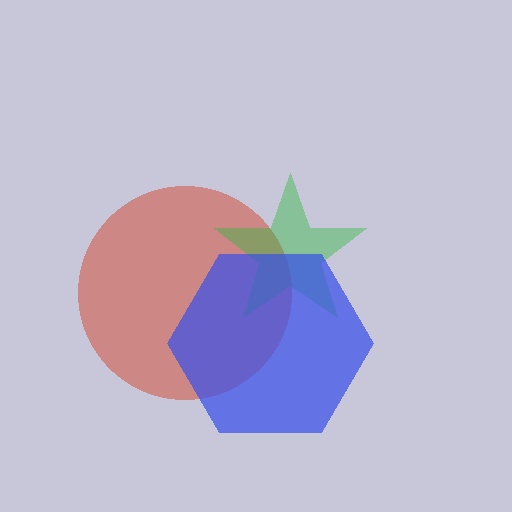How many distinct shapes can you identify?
There are 3 distinct shapes: a red circle, a green star, a blue hexagon.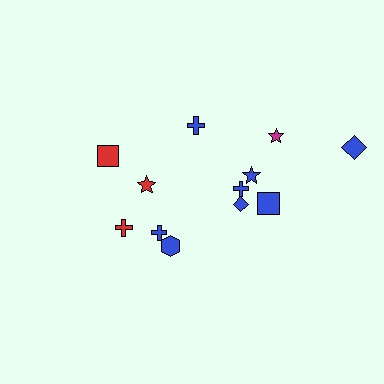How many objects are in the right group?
There are 8 objects.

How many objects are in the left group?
There are 4 objects.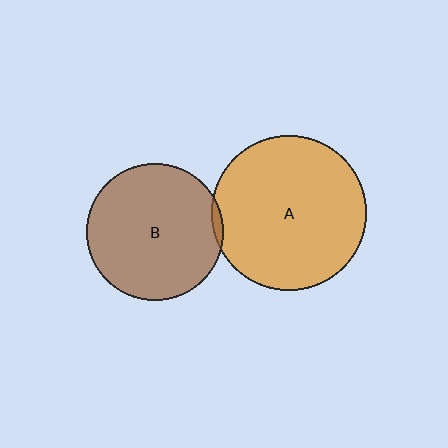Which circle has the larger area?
Circle A (orange).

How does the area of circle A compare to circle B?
Approximately 1.3 times.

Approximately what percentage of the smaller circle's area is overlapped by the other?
Approximately 5%.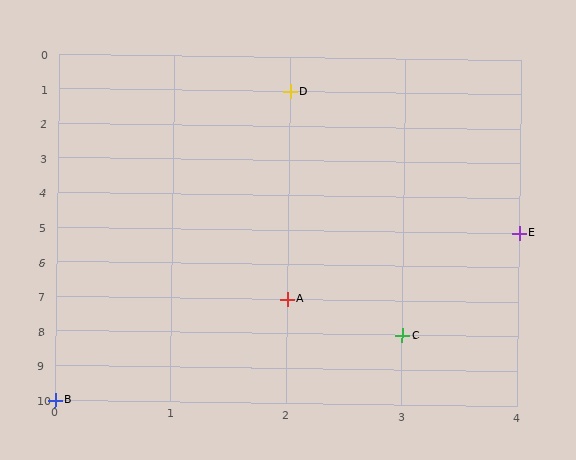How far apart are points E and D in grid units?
Points E and D are 2 columns and 4 rows apart (about 4.5 grid units diagonally).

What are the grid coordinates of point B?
Point B is at grid coordinates (0, 10).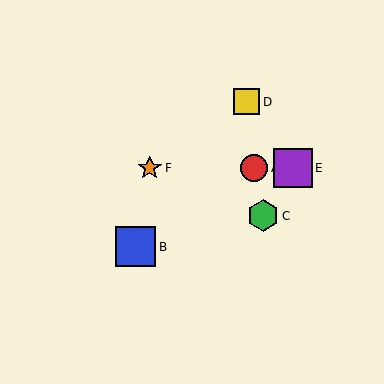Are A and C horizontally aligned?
No, A is at y≈168 and C is at y≈216.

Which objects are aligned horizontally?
Objects A, E, F are aligned horizontally.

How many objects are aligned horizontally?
3 objects (A, E, F) are aligned horizontally.